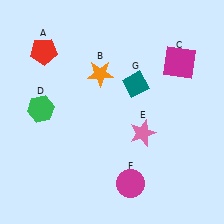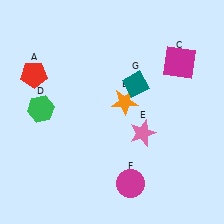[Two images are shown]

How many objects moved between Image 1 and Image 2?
2 objects moved between the two images.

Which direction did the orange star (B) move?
The orange star (B) moved down.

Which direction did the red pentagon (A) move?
The red pentagon (A) moved down.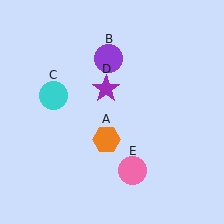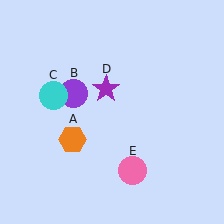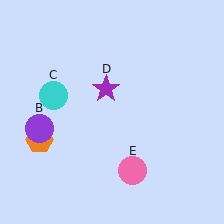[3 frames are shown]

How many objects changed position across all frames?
2 objects changed position: orange hexagon (object A), purple circle (object B).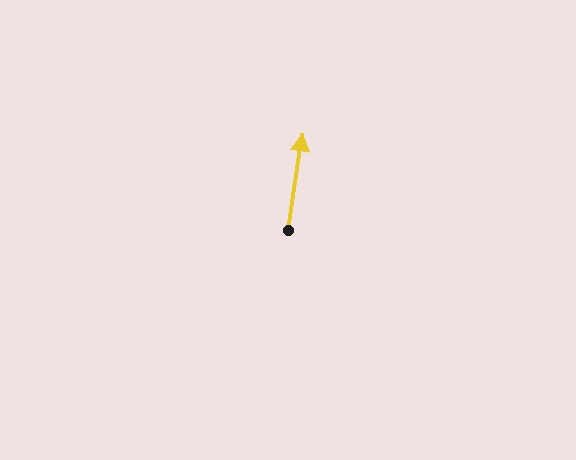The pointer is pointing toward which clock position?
Roughly 12 o'clock.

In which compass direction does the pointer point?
North.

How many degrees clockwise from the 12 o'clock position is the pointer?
Approximately 9 degrees.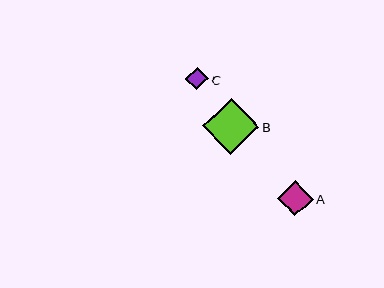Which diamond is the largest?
Diamond B is the largest with a size of approximately 57 pixels.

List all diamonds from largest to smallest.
From largest to smallest: B, A, C.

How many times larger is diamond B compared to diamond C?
Diamond B is approximately 2.5 times the size of diamond C.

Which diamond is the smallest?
Diamond C is the smallest with a size of approximately 23 pixels.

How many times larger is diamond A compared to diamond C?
Diamond A is approximately 1.6 times the size of diamond C.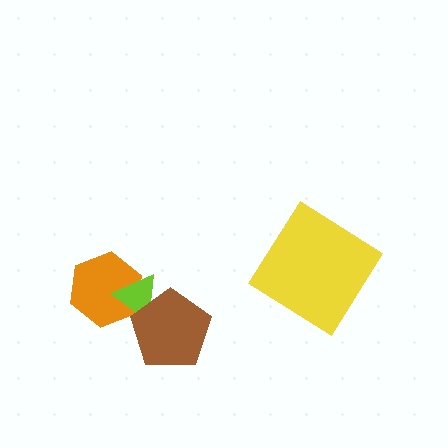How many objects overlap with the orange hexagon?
1 object overlaps with the orange hexagon.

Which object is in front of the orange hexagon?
The lime triangle is in front of the orange hexagon.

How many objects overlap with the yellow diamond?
0 objects overlap with the yellow diamond.